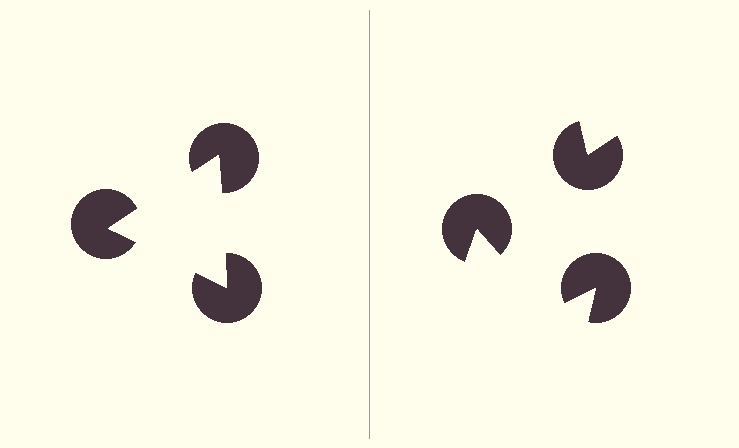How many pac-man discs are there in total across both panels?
6 — 3 on each side.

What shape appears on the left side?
An illusory triangle.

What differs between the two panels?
The pac-man discs are positioned identically on both sides; only the wedge orientations differ. On the left they align to a triangle; on the right they are misaligned.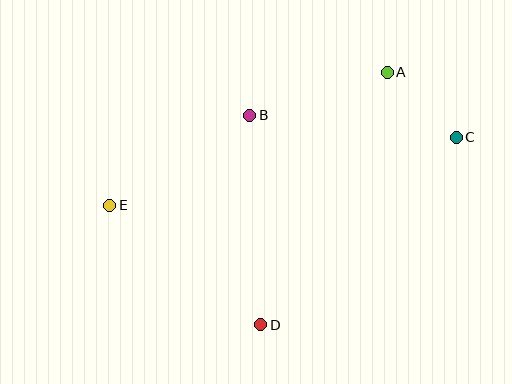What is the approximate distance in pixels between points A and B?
The distance between A and B is approximately 145 pixels.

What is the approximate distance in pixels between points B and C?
The distance between B and C is approximately 208 pixels.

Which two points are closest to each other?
Points A and C are closest to each other.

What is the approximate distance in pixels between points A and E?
The distance between A and E is approximately 308 pixels.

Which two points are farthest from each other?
Points C and E are farthest from each other.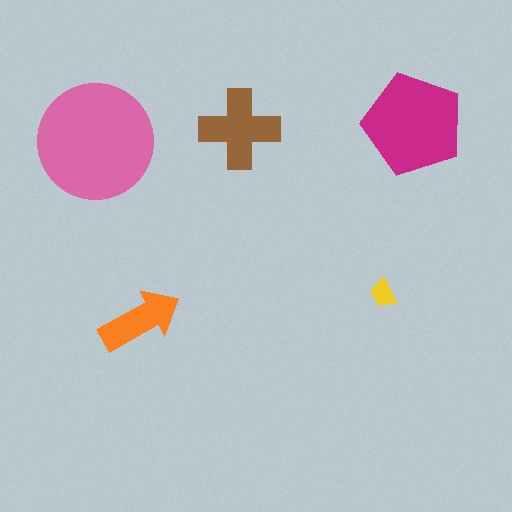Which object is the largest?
The pink circle.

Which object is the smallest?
The yellow trapezoid.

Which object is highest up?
The magenta pentagon is topmost.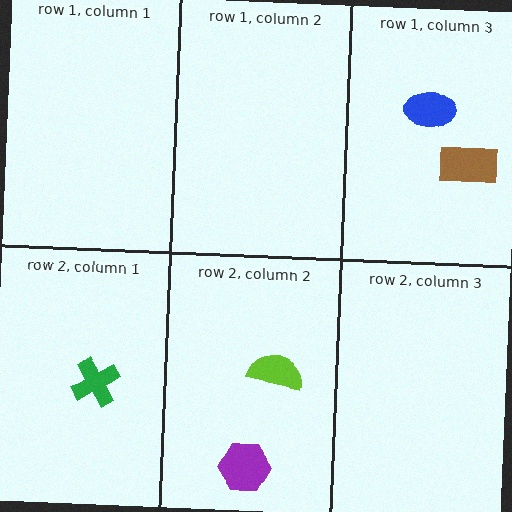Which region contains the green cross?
The row 2, column 1 region.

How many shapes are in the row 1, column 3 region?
2.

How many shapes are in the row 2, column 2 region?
2.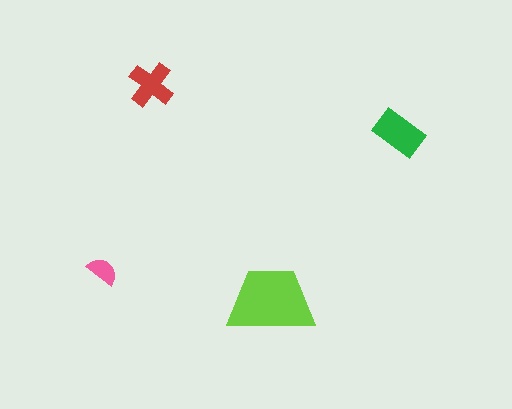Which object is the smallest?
The pink semicircle.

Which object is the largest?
The lime trapezoid.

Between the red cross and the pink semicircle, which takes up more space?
The red cross.